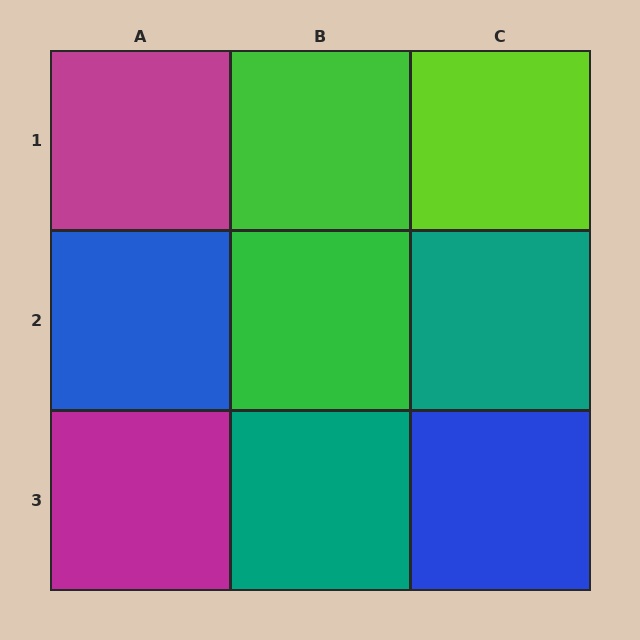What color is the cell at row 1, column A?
Magenta.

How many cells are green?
2 cells are green.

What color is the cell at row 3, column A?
Magenta.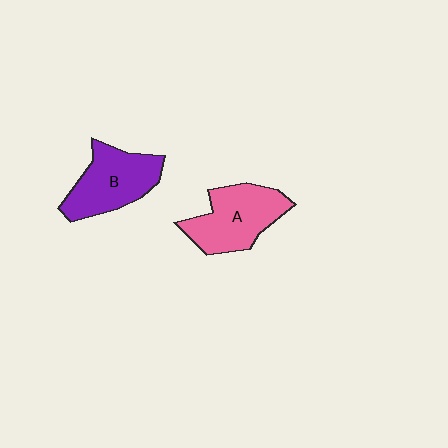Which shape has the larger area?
Shape A (pink).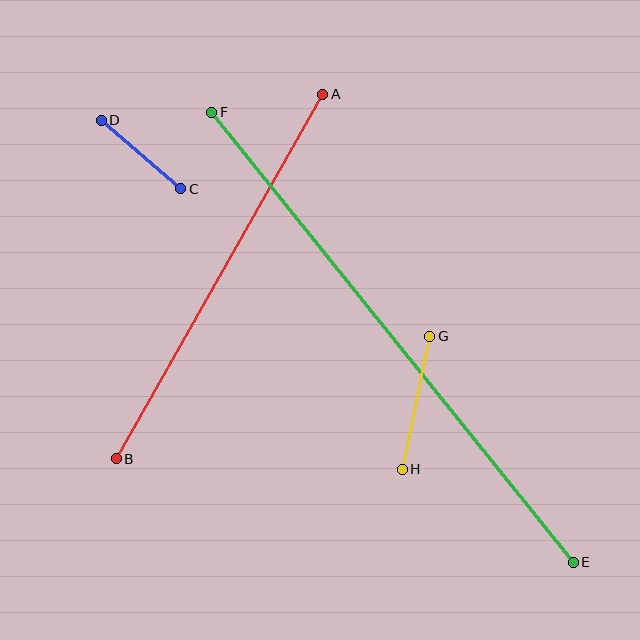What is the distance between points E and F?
The distance is approximately 577 pixels.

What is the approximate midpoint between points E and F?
The midpoint is at approximately (393, 337) pixels.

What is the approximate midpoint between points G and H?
The midpoint is at approximately (416, 403) pixels.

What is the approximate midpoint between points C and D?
The midpoint is at approximately (141, 155) pixels.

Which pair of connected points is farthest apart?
Points E and F are farthest apart.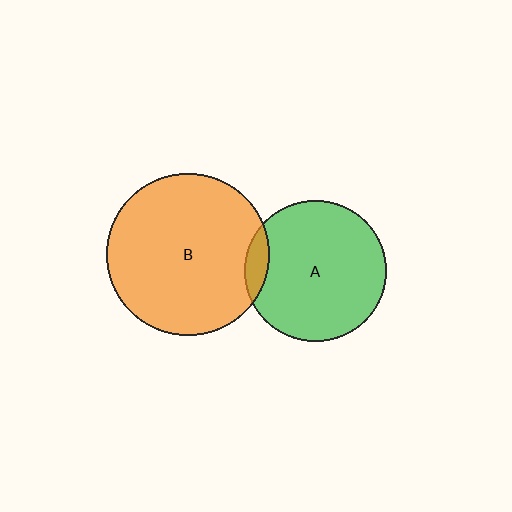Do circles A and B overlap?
Yes.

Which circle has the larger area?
Circle B (orange).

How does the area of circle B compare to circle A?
Approximately 1.3 times.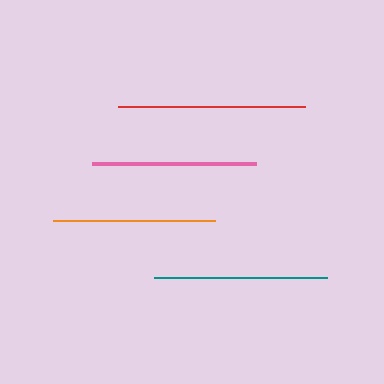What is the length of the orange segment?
The orange segment is approximately 163 pixels long.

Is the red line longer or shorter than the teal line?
The red line is longer than the teal line.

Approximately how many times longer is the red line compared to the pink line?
The red line is approximately 1.1 times the length of the pink line.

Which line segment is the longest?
The red line is the longest at approximately 187 pixels.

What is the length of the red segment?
The red segment is approximately 187 pixels long.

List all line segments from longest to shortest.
From longest to shortest: red, teal, pink, orange.